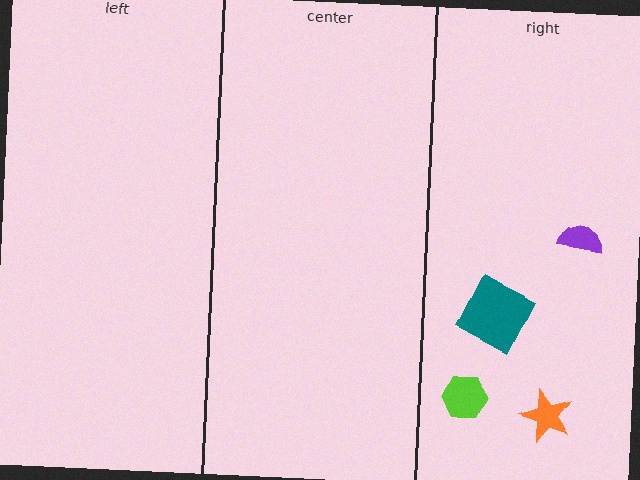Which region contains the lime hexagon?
The right region.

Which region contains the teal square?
The right region.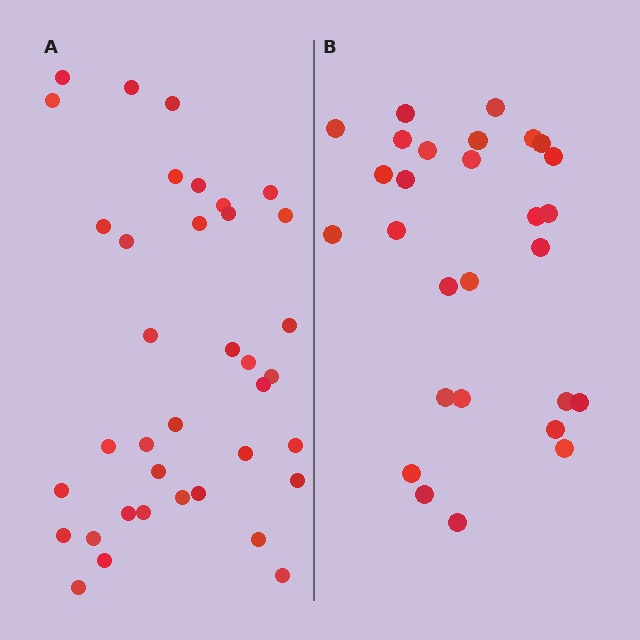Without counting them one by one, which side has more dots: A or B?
Region A (the left region) has more dots.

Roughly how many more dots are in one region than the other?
Region A has roughly 8 or so more dots than region B.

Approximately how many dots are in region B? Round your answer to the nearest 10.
About 30 dots. (The exact count is 28, which rounds to 30.)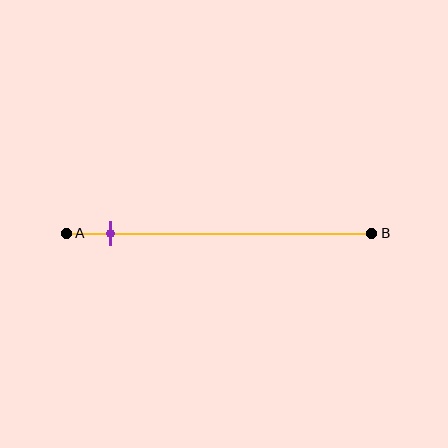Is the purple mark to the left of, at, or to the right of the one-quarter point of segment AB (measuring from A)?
The purple mark is to the left of the one-quarter point of segment AB.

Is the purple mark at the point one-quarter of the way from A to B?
No, the mark is at about 15% from A, not at the 25% one-quarter point.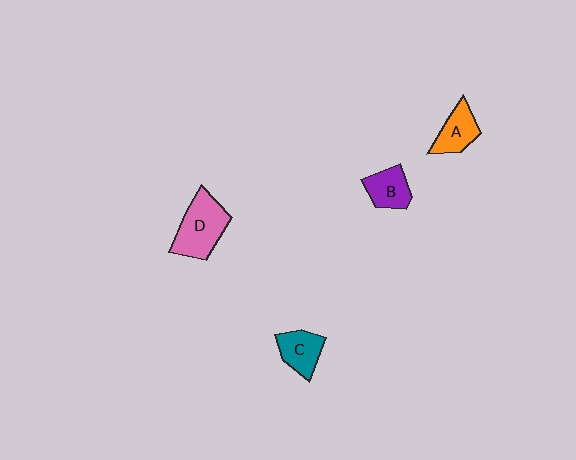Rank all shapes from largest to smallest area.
From largest to smallest: D (pink), A (orange), C (teal), B (purple).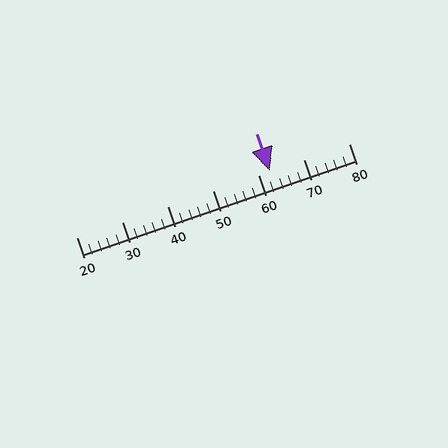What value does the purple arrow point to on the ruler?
The purple arrow points to approximately 63.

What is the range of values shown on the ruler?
The ruler shows values from 20 to 80.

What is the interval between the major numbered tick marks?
The major tick marks are spaced 10 units apart.